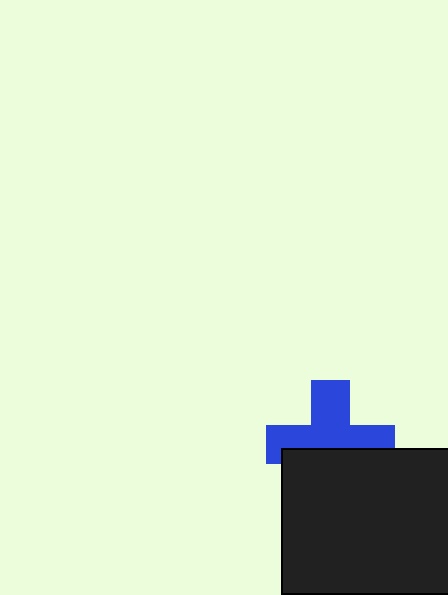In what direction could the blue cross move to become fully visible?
The blue cross could move up. That would shift it out from behind the black rectangle entirely.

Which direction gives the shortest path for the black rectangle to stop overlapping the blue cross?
Moving down gives the shortest separation.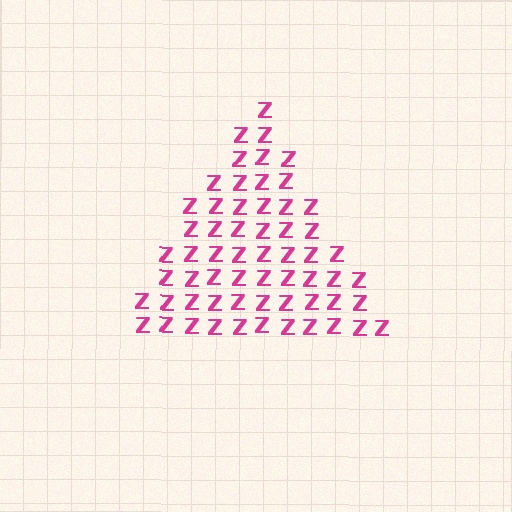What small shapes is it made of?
It is made of small letter Z's.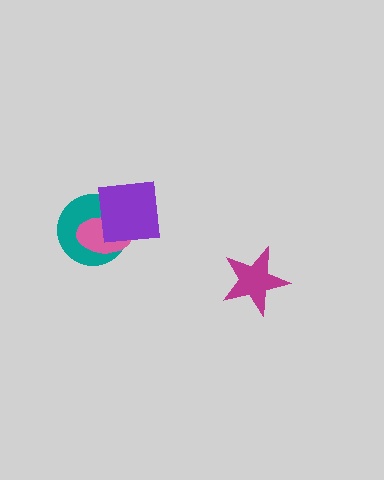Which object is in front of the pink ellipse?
The purple square is in front of the pink ellipse.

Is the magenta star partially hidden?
No, no other shape covers it.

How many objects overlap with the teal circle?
2 objects overlap with the teal circle.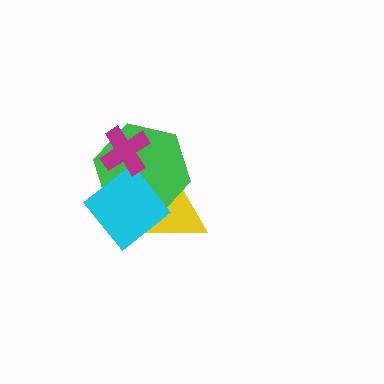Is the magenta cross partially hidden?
No, no other shape covers it.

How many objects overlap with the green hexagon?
3 objects overlap with the green hexagon.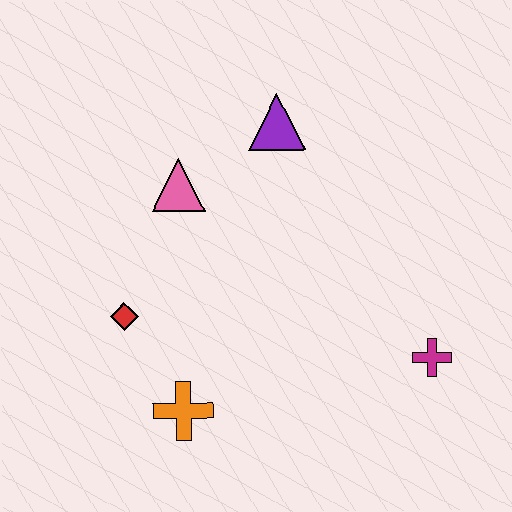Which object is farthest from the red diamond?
The magenta cross is farthest from the red diamond.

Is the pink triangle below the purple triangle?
Yes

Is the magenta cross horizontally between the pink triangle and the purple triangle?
No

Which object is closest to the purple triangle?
The pink triangle is closest to the purple triangle.